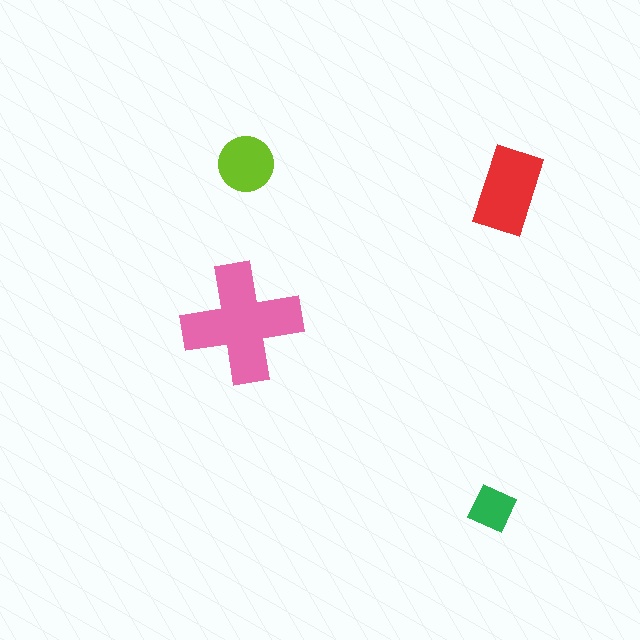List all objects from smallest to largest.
The green diamond, the lime circle, the red rectangle, the pink cross.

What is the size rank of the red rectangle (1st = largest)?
2nd.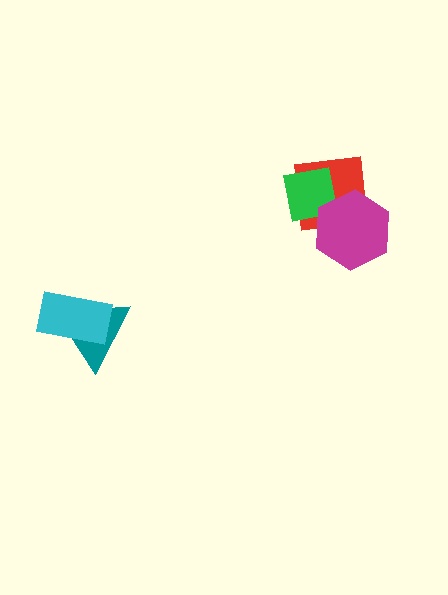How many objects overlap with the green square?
2 objects overlap with the green square.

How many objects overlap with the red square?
2 objects overlap with the red square.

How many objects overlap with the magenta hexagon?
2 objects overlap with the magenta hexagon.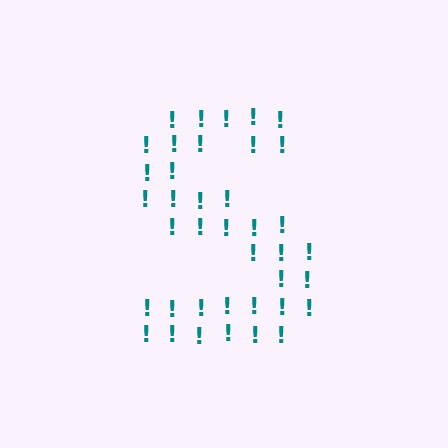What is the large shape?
The large shape is the letter S.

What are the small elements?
The small elements are exclamation marks.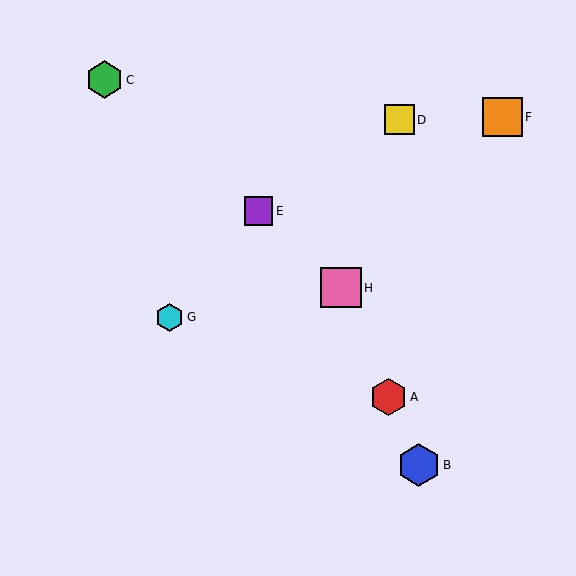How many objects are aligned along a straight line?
3 objects (A, B, H) are aligned along a straight line.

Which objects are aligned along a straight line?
Objects A, B, H are aligned along a straight line.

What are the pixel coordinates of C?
Object C is at (105, 80).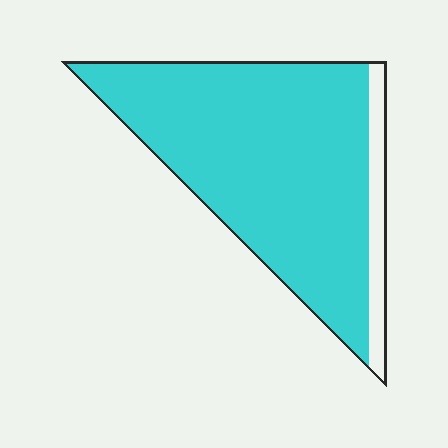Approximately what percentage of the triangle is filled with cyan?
Approximately 90%.